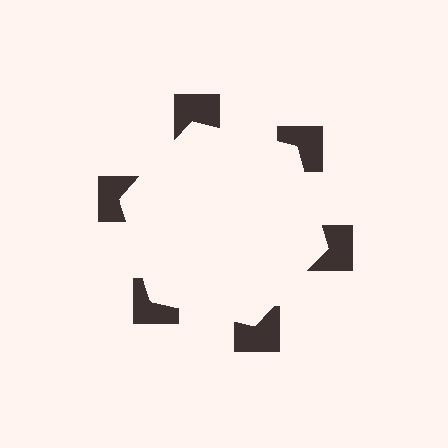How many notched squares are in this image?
There are 6 — one at each vertex of the illusory hexagon.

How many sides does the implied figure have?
6 sides.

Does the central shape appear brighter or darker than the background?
It typically appears slightly brighter than the background, even though no actual brightness change is drawn.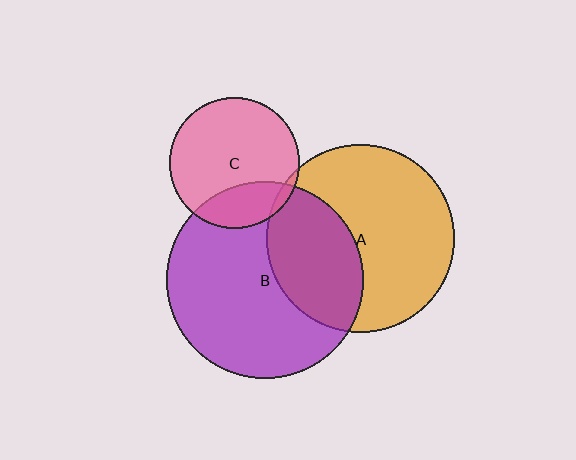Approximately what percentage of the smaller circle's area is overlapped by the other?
Approximately 25%.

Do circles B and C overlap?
Yes.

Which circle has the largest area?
Circle B (purple).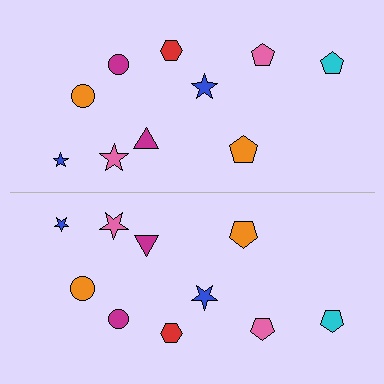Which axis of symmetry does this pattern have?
The pattern has a horizontal axis of symmetry running through the center of the image.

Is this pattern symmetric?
Yes, this pattern has bilateral (reflection) symmetry.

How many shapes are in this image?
There are 20 shapes in this image.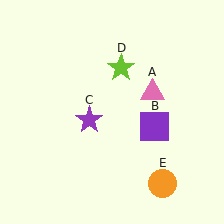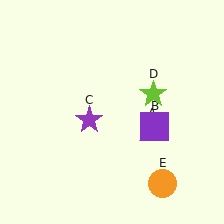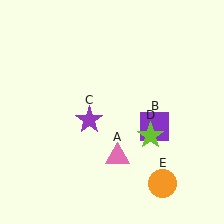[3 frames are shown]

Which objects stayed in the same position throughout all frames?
Purple square (object B) and purple star (object C) and orange circle (object E) remained stationary.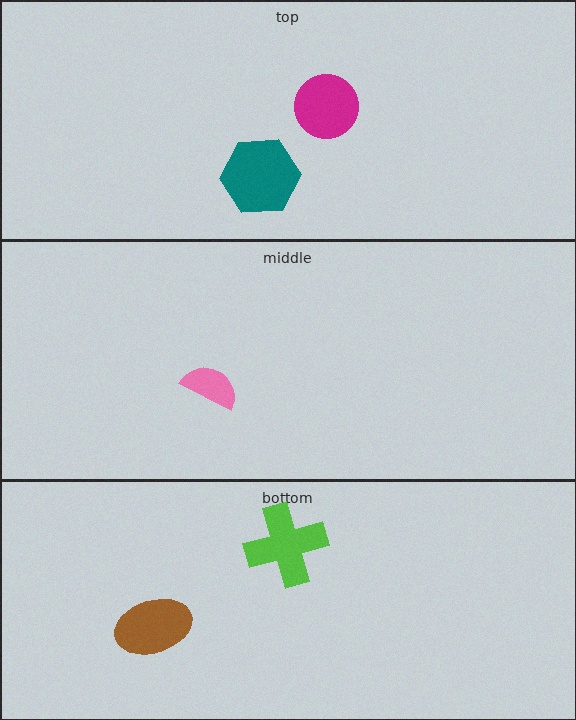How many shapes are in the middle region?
1.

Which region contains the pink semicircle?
The middle region.